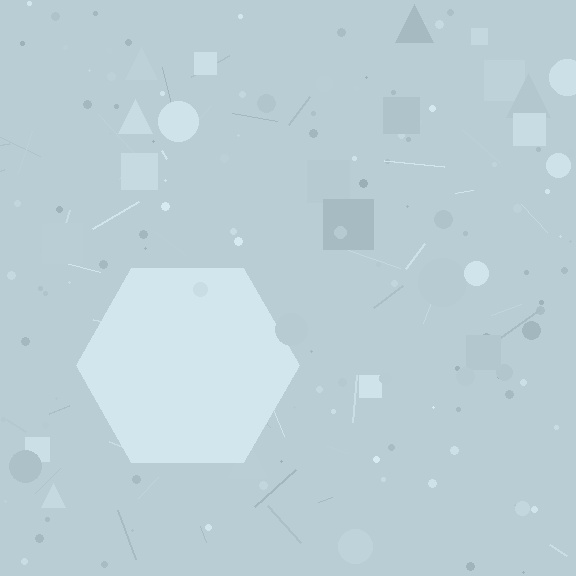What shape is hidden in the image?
A hexagon is hidden in the image.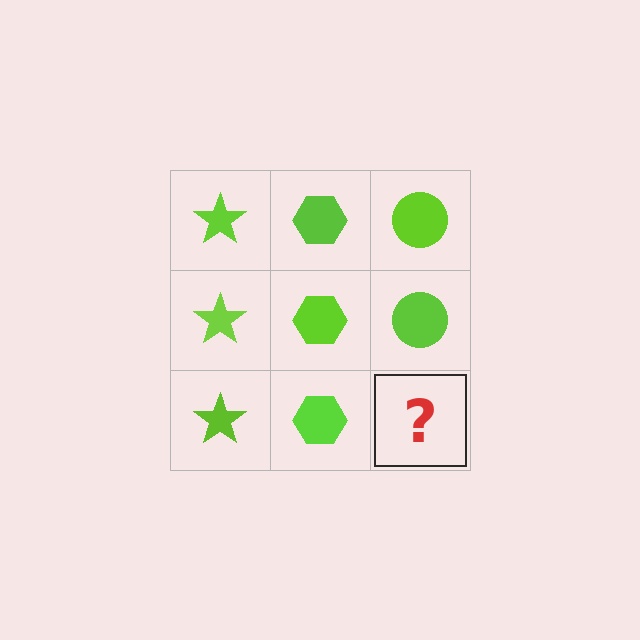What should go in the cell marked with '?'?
The missing cell should contain a lime circle.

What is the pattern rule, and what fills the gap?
The rule is that each column has a consistent shape. The gap should be filled with a lime circle.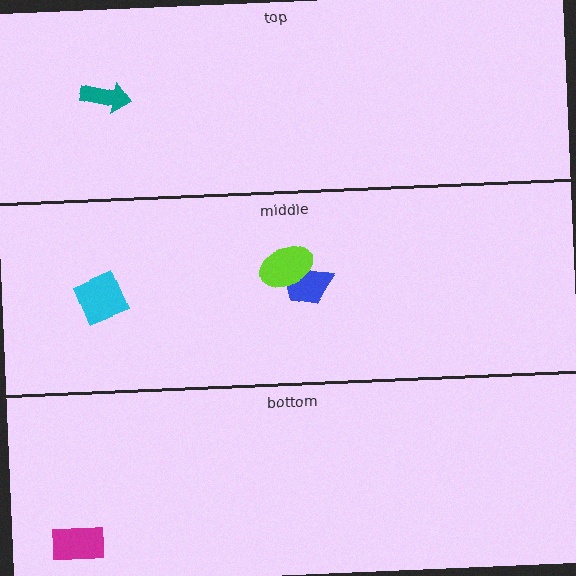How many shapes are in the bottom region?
1.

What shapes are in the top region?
The teal arrow.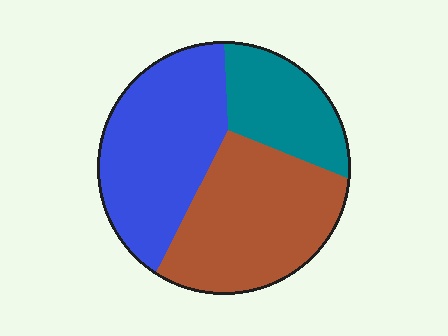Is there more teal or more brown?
Brown.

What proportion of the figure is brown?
Brown takes up about two fifths (2/5) of the figure.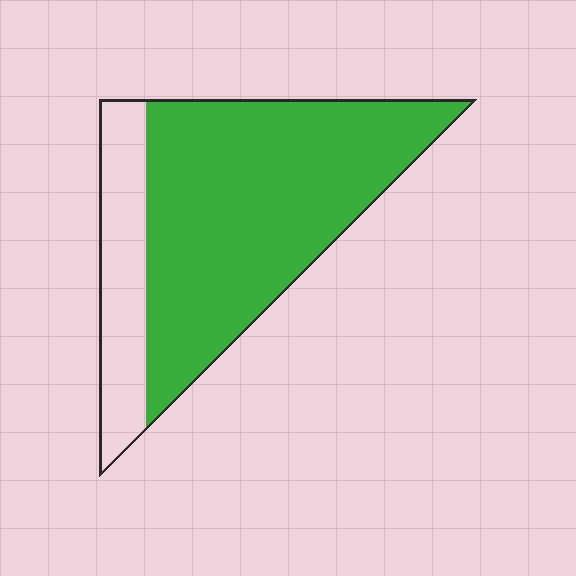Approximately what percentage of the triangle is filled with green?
Approximately 75%.